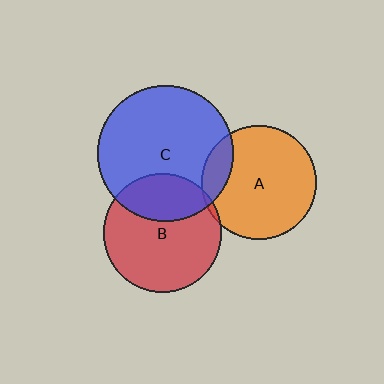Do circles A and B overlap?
Yes.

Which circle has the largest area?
Circle C (blue).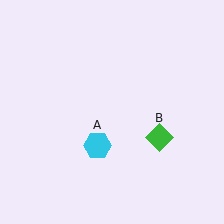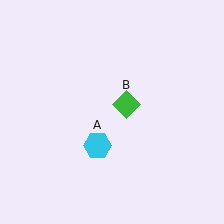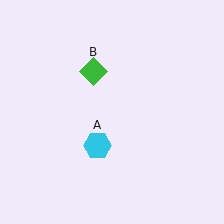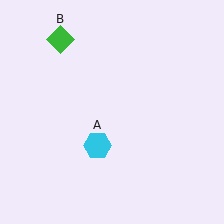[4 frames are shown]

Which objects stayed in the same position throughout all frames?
Cyan hexagon (object A) remained stationary.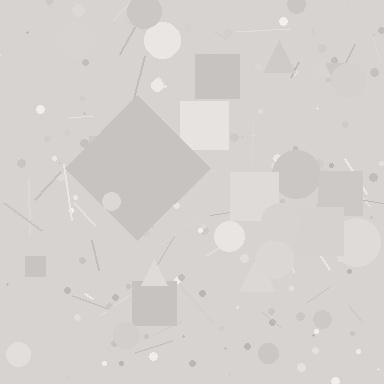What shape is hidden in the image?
A diamond is hidden in the image.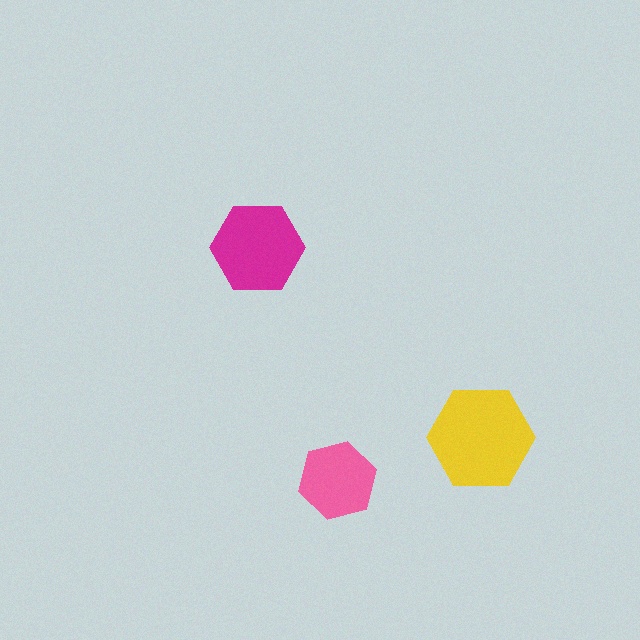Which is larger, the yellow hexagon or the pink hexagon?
The yellow one.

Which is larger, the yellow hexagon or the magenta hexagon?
The yellow one.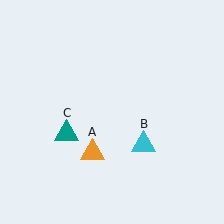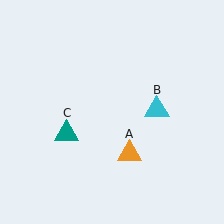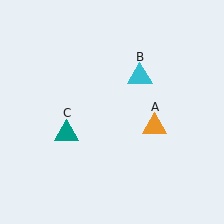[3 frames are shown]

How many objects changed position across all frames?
2 objects changed position: orange triangle (object A), cyan triangle (object B).